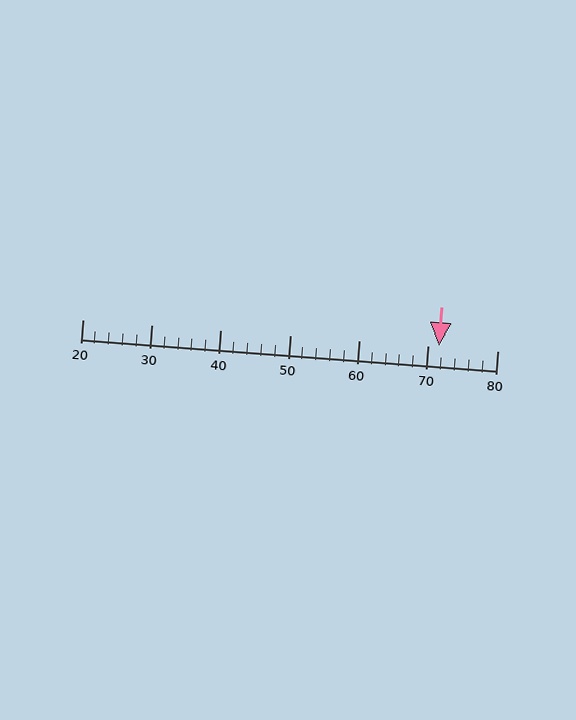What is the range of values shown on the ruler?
The ruler shows values from 20 to 80.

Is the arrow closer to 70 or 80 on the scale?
The arrow is closer to 70.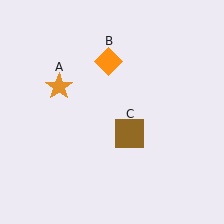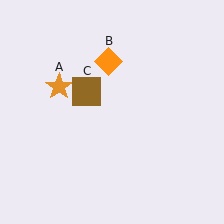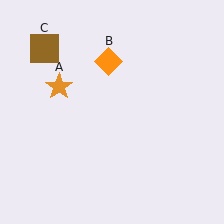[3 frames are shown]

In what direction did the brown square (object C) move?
The brown square (object C) moved up and to the left.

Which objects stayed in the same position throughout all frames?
Orange star (object A) and orange diamond (object B) remained stationary.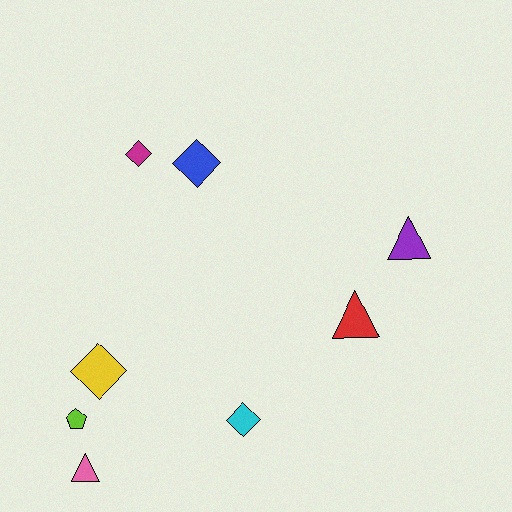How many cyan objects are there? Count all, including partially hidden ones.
There is 1 cyan object.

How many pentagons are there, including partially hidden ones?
There is 1 pentagon.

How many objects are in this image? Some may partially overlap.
There are 8 objects.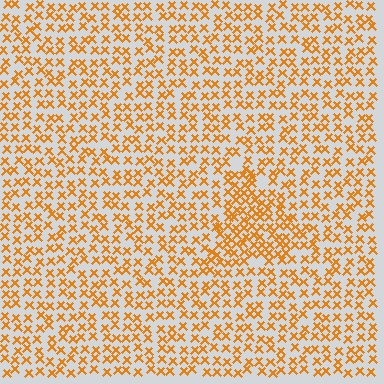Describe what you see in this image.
The image contains small orange elements arranged at two different densities. A triangle-shaped region is visible where the elements are more densely packed than the surrounding area.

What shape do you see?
I see a triangle.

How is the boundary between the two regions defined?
The boundary is defined by a change in element density (approximately 1.7x ratio). All elements are the same color, size, and shape.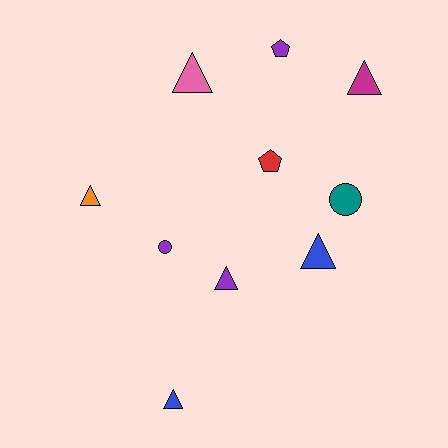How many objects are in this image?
There are 10 objects.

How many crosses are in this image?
There are no crosses.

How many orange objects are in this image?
There is 1 orange object.